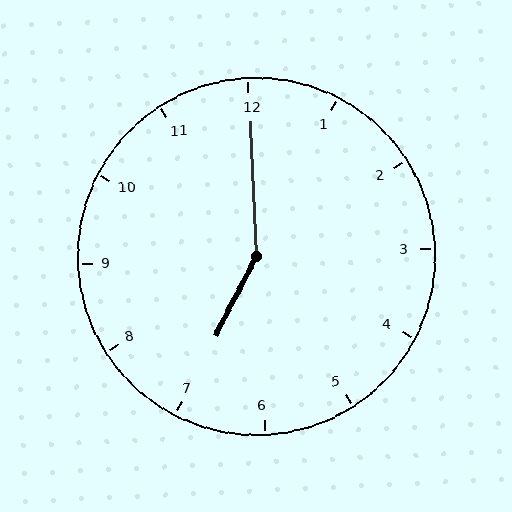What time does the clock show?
7:00.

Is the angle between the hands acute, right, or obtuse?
It is obtuse.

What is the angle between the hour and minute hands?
Approximately 150 degrees.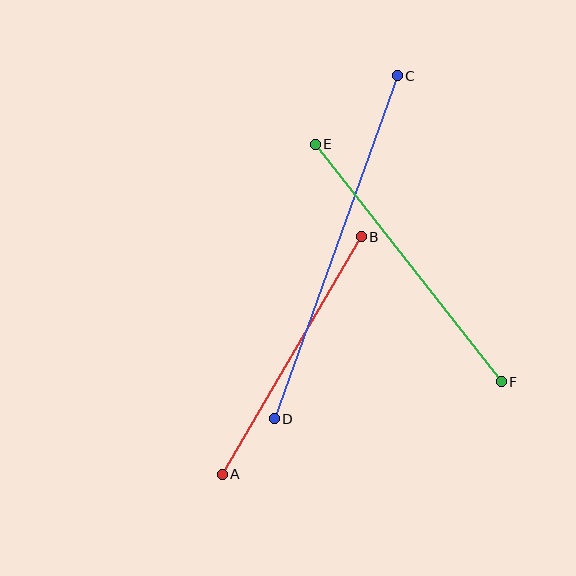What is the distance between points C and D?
The distance is approximately 364 pixels.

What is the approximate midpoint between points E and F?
The midpoint is at approximately (408, 263) pixels.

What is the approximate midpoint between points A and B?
The midpoint is at approximately (292, 356) pixels.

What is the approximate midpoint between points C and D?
The midpoint is at approximately (336, 247) pixels.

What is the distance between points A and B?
The distance is approximately 275 pixels.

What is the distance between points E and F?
The distance is approximately 301 pixels.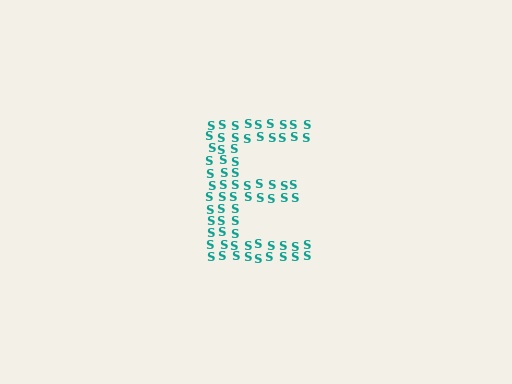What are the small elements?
The small elements are letter S's.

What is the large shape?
The large shape is the letter E.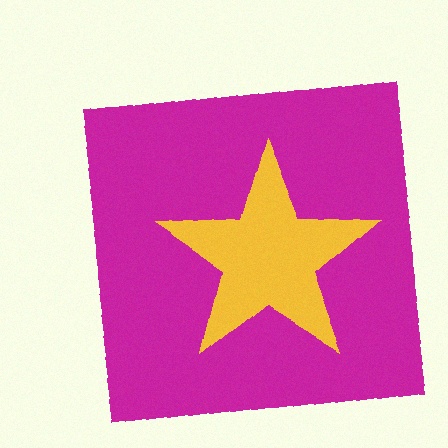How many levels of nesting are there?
2.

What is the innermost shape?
The yellow star.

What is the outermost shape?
The magenta square.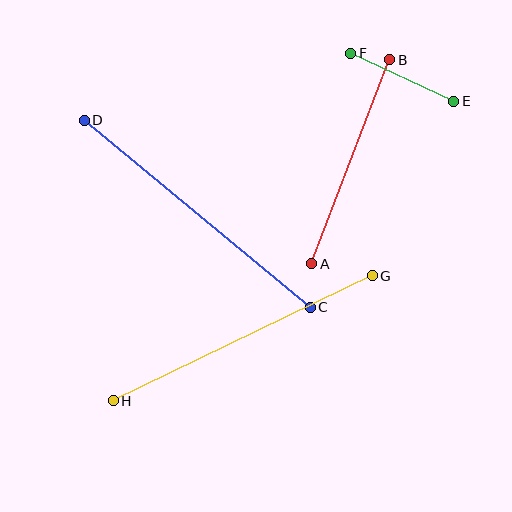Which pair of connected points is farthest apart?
Points C and D are farthest apart.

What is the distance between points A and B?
The distance is approximately 218 pixels.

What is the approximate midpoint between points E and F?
The midpoint is at approximately (402, 77) pixels.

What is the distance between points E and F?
The distance is approximately 114 pixels.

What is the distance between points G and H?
The distance is approximately 287 pixels.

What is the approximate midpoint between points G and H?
The midpoint is at approximately (243, 338) pixels.